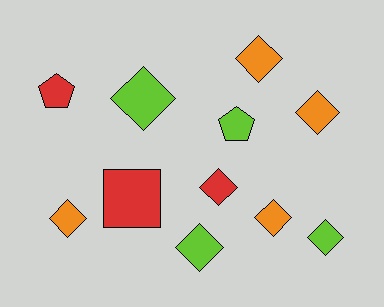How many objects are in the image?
There are 11 objects.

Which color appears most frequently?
Lime, with 4 objects.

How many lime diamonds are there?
There are 3 lime diamonds.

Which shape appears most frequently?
Diamond, with 8 objects.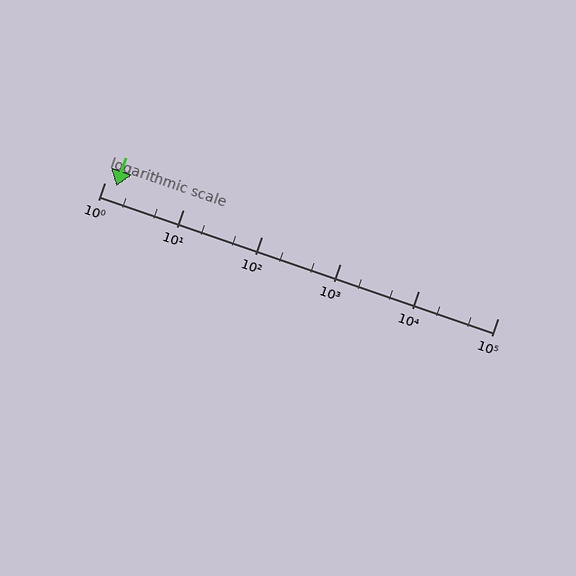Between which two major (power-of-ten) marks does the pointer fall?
The pointer is between 1 and 10.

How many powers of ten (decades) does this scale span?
The scale spans 5 decades, from 1 to 100000.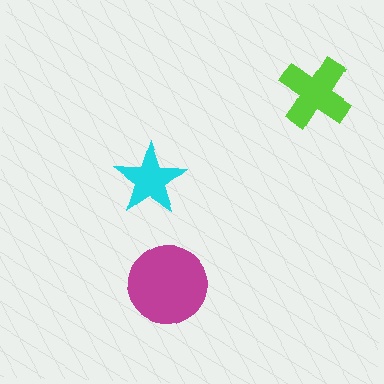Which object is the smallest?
The cyan star.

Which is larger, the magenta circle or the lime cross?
The magenta circle.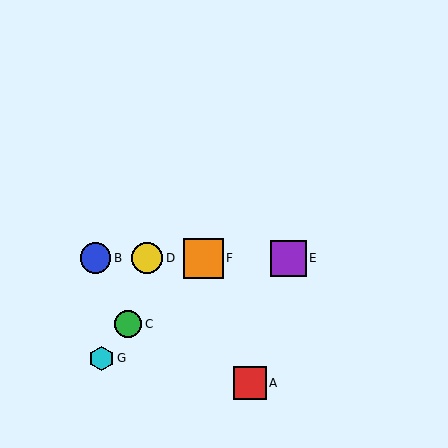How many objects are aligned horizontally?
4 objects (B, D, E, F) are aligned horizontally.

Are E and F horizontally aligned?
Yes, both are at y≈258.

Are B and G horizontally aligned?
No, B is at y≈258 and G is at y≈358.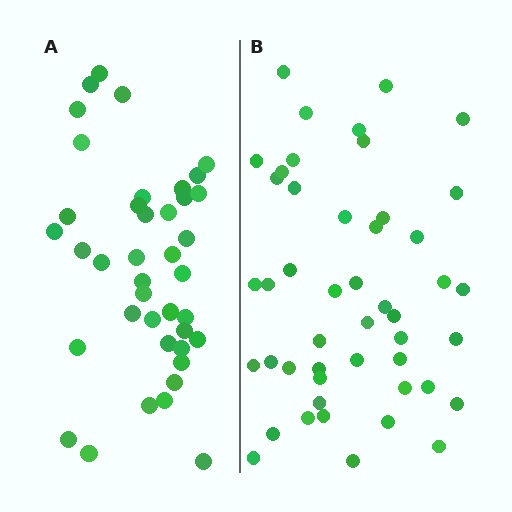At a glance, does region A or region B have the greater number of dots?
Region B (the right region) has more dots.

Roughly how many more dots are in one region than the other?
Region B has roughly 8 or so more dots than region A.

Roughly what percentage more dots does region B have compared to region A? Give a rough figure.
About 20% more.